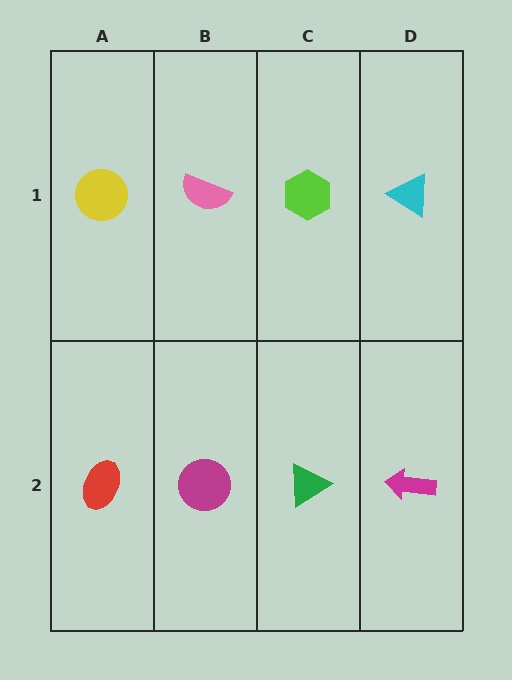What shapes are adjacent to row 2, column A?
A yellow circle (row 1, column A), a magenta circle (row 2, column B).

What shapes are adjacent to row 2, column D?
A cyan triangle (row 1, column D), a green triangle (row 2, column C).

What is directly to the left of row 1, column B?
A yellow circle.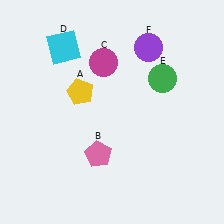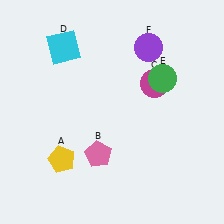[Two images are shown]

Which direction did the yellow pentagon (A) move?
The yellow pentagon (A) moved down.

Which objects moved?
The objects that moved are: the yellow pentagon (A), the magenta circle (C).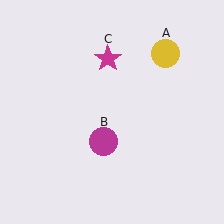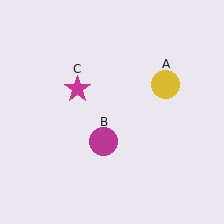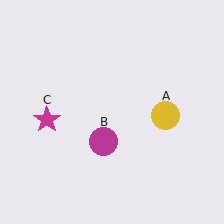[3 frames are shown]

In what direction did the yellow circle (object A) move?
The yellow circle (object A) moved down.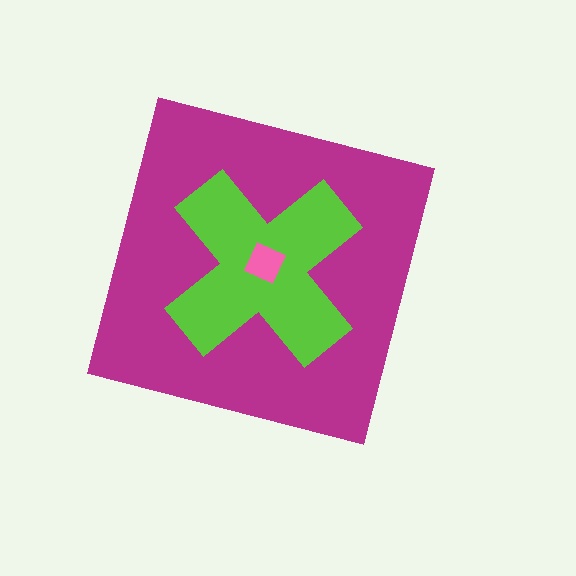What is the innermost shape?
The pink square.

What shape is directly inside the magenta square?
The lime cross.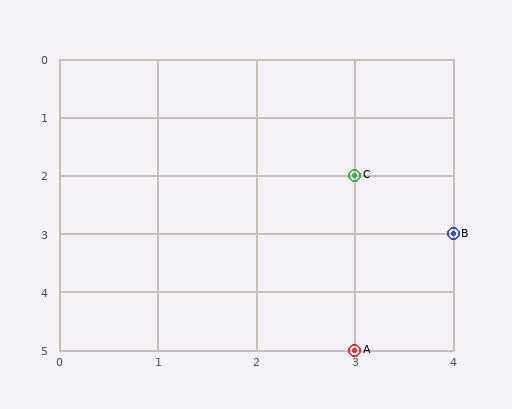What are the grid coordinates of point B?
Point B is at grid coordinates (4, 3).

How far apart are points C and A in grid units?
Points C and A are 3 rows apart.